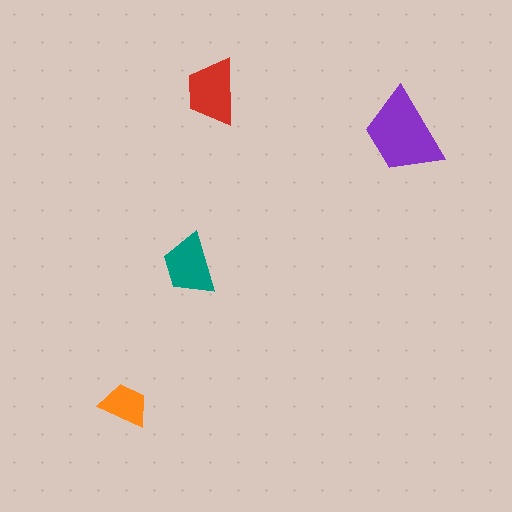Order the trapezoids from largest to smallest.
the purple one, the red one, the teal one, the orange one.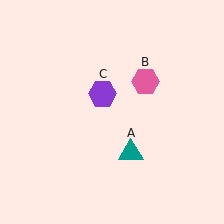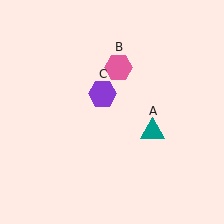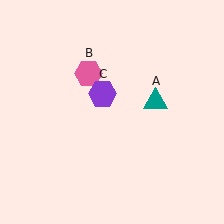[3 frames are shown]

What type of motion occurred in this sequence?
The teal triangle (object A), pink hexagon (object B) rotated counterclockwise around the center of the scene.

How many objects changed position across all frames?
2 objects changed position: teal triangle (object A), pink hexagon (object B).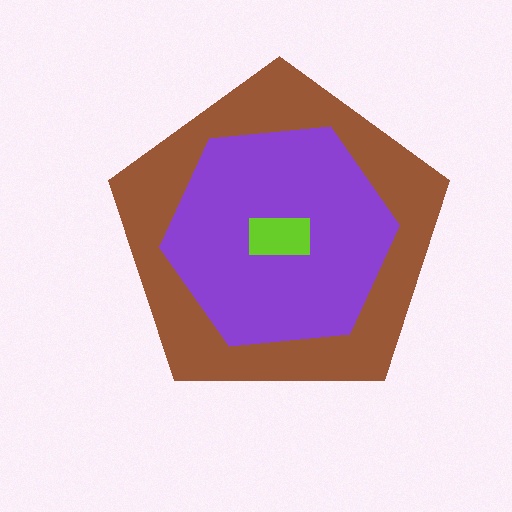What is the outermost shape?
The brown pentagon.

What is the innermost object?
The lime rectangle.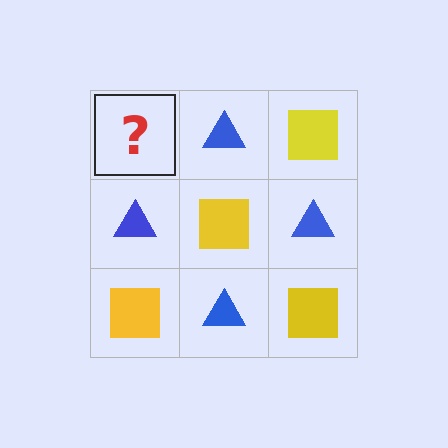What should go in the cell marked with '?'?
The missing cell should contain a yellow square.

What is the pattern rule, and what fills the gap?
The rule is that it alternates yellow square and blue triangle in a checkerboard pattern. The gap should be filled with a yellow square.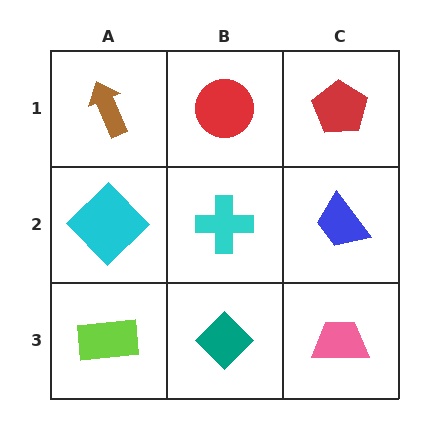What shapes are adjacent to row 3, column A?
A cyan diamond (row 2, column A), a teal diamond (row 3, column B).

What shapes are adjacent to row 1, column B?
A cyan cross (row 2, column B), a brown arrow (row 1, column A), a red pentagon (row 1, column C).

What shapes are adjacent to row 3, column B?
A cyan cross (row 2, column B), a lime rectangle (row 3, column A), a pink trapezoid (row 3, column C).